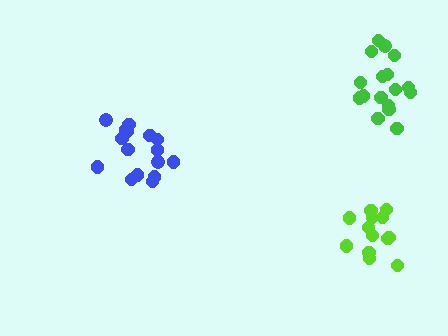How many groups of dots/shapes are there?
There are 3 groups.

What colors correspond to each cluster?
The clusters are colored: blue, green, lime.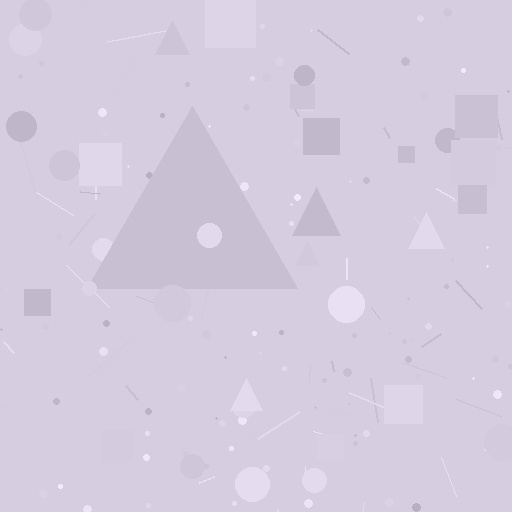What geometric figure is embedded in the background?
A triangle is embedded in the background.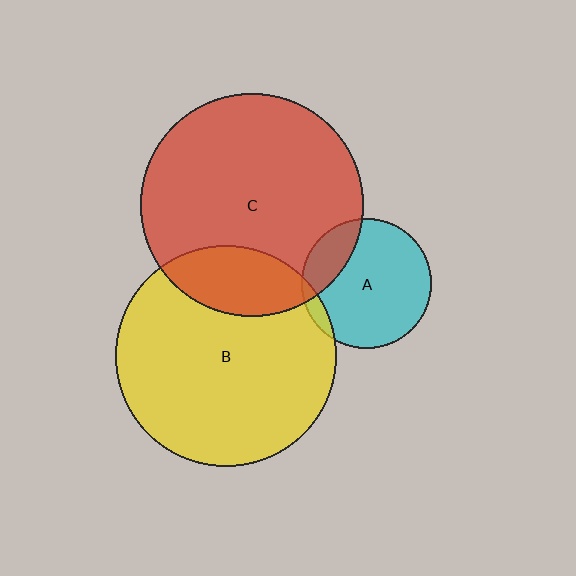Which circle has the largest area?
Circle C (red).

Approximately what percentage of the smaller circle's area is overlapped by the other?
Approximately 20%.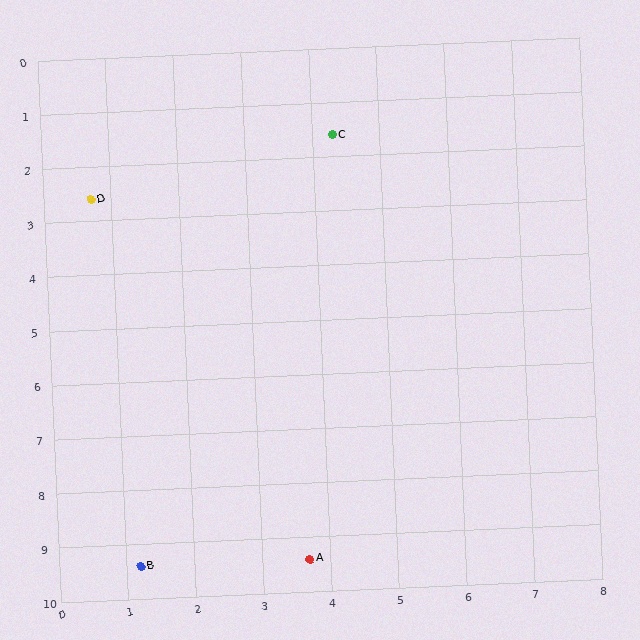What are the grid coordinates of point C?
Point C is at approximately (4.3, 1.6).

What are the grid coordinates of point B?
Point B is at approximately (1.2, 9.4).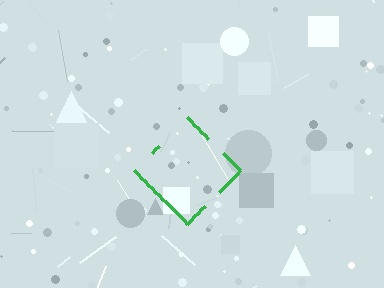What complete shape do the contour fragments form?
The contour fragments form a diamond.